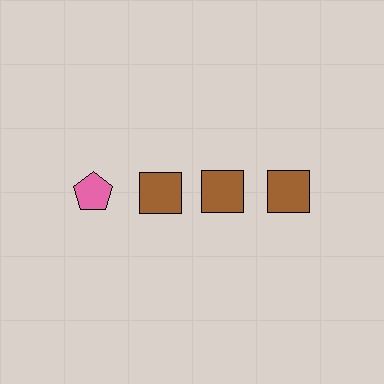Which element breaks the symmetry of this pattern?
The pink pentagon in the top row, leftmost column breaks the symmetry. All other shapes are brown squares.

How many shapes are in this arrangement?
There are 4 shapes arranged in a grid pattern.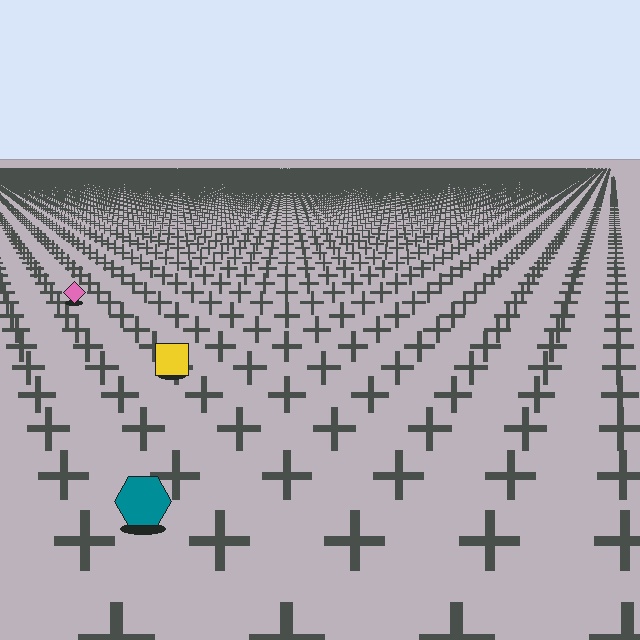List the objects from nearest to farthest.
From nearest to farthest: the teal hexagon, the yellow square, the pink diamond.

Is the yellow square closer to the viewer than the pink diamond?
Yes. The yellow square is closer — you can tell from the texture gradient: the ground texture is coarser near it.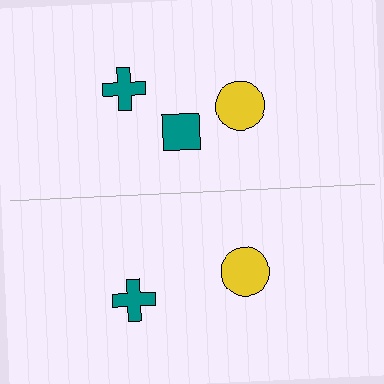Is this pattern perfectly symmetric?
No, the pattern is not perfectly symmetric. A teal square is missing from the bottom side.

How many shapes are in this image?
There are 5 shapes in this image.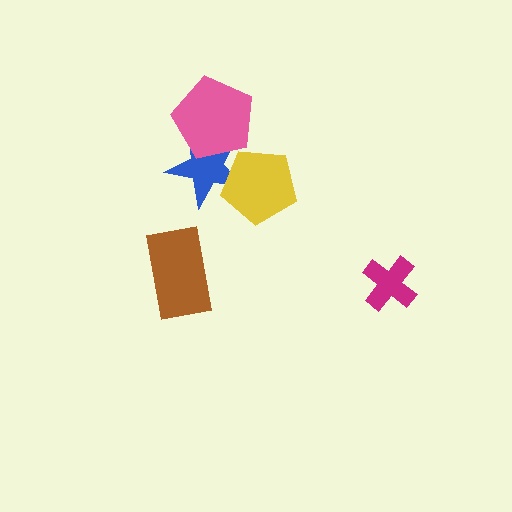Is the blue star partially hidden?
Yes, it is partially covered by another shape.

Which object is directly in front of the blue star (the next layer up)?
The yellow pentagon is directly in front of the blue star.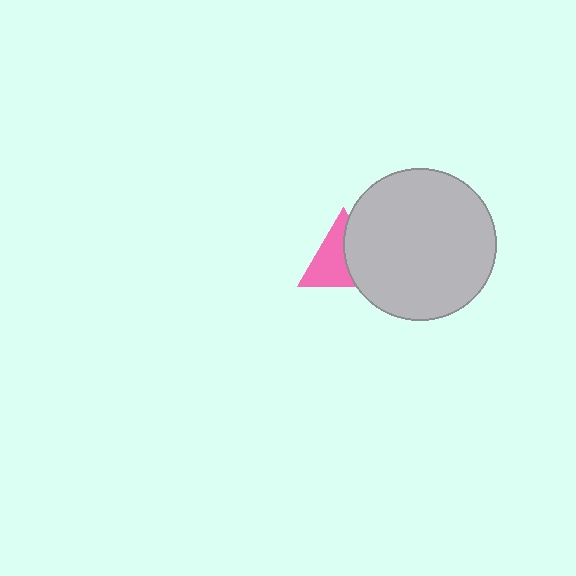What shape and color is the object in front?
The object in front is a light gray circle.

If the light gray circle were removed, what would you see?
You would see the complete pink triangle.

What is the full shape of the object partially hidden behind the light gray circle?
The partially hidden object is a pink triangle.